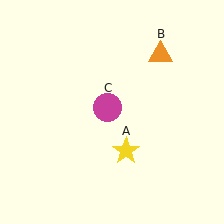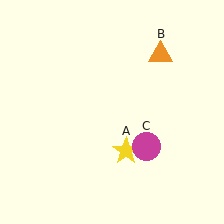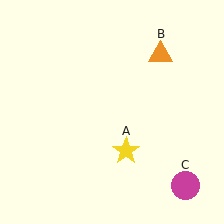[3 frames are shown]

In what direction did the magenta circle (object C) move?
The magenta circle (object C) moved down and to the right.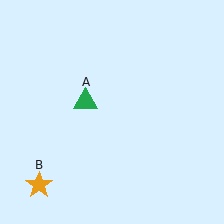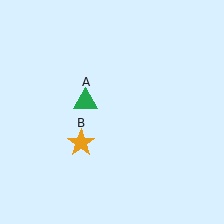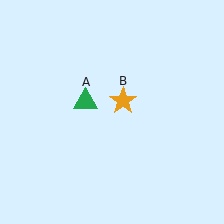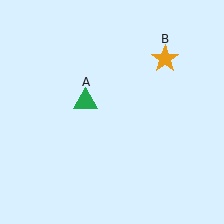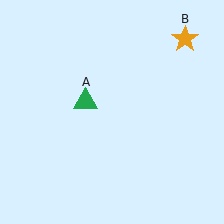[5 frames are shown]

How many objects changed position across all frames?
1 object changed position: orange star (object B).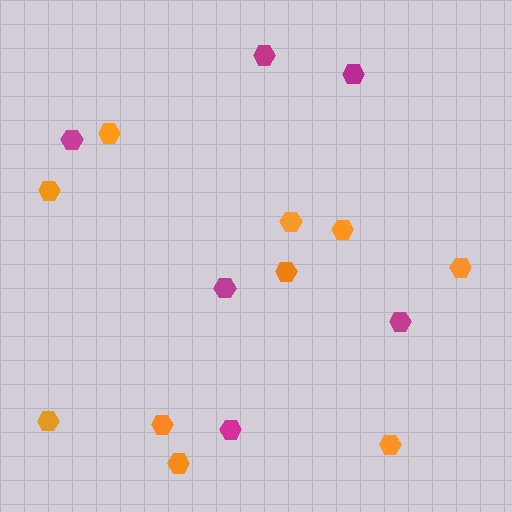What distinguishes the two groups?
There are 2 groups: one group of magenta hexagons (6) and one group of orange hexagons (10).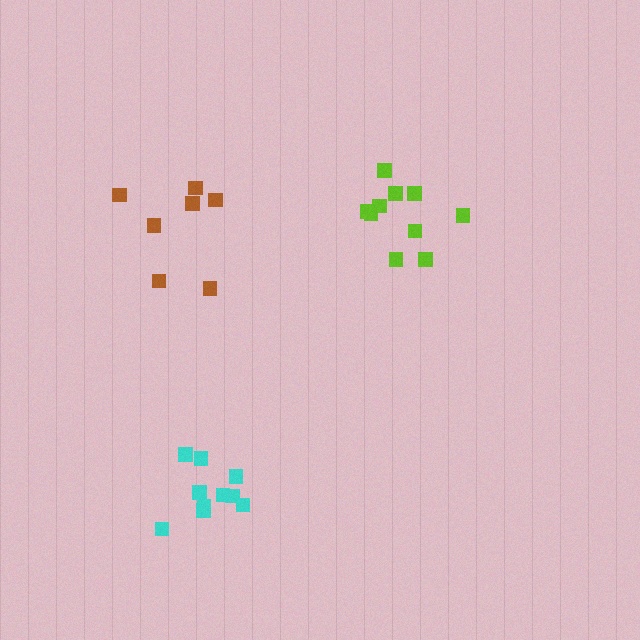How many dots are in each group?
Group 1: 10 dots, Group 2: 10 dots, Group 3: 7 dots (27 total).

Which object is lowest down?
The cyan cluster is bottommost.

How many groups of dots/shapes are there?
There are 3 groups.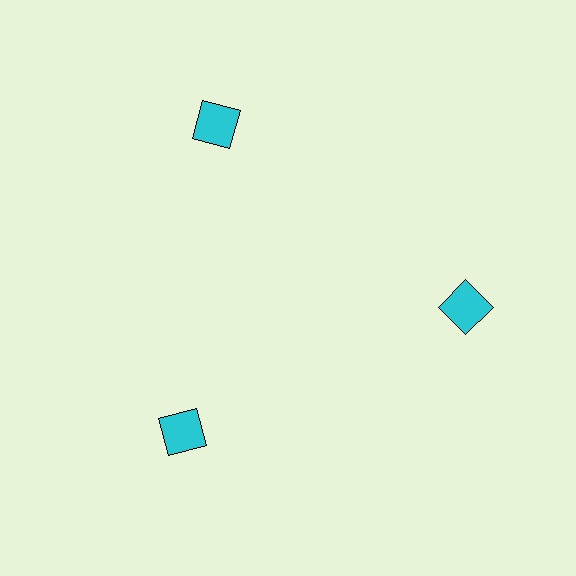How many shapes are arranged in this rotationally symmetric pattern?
There are 3 shapes, arranged in 3 groups of 1.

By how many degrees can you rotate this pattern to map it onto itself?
The pattern maps onto itself every 120 degrees of rotation.